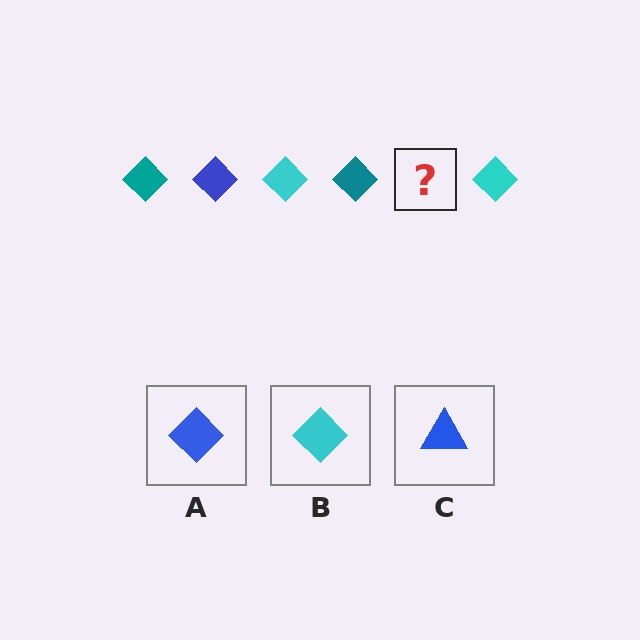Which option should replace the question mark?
Option A.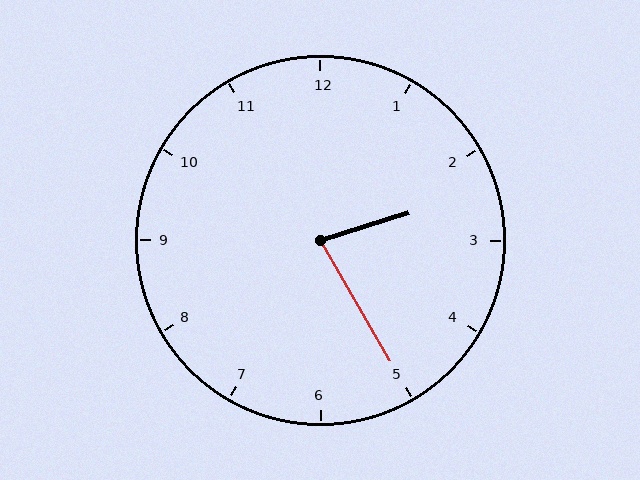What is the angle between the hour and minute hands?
Approximately 78 degrees.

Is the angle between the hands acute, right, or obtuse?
It is acute.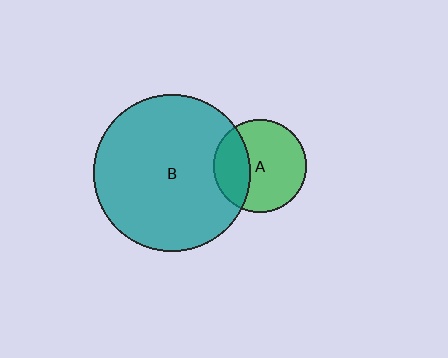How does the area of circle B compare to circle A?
Approximately 2.8 times.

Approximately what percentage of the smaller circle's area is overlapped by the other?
Approximately 30%.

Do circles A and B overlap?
Yes.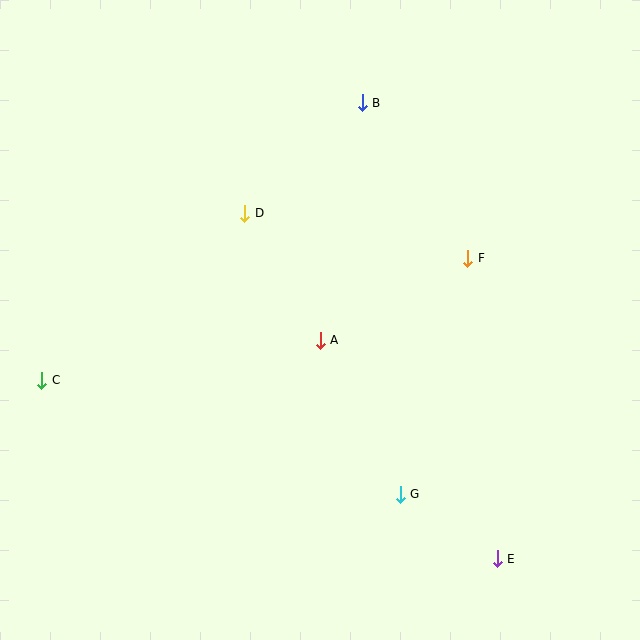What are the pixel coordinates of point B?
Point B is at (362, 103).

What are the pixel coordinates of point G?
Point G is at (400, 494).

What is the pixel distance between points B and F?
The distance between B and F is 188 pixels.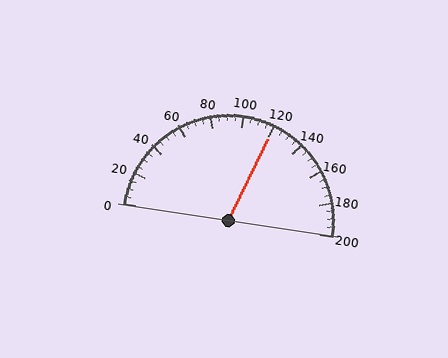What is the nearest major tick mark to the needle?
The nearest major tick mark is 120.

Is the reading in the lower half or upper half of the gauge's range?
The reading is in the upper half of the range (0 to 200).